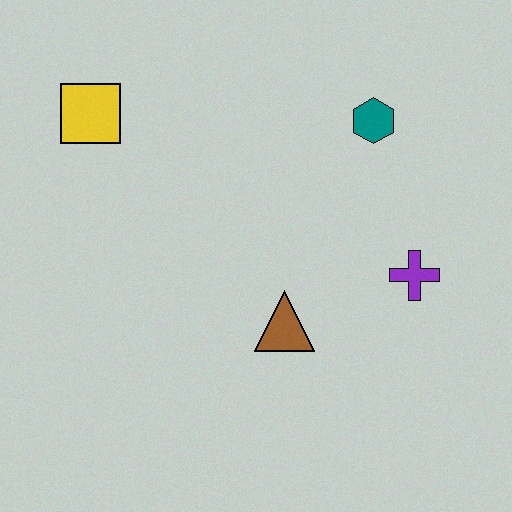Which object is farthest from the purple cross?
The yellow square is farthest from the purple cross.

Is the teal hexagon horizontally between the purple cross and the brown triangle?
Yes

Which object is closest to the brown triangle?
The purple cross is closest to the brown triangle.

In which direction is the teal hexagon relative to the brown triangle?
The teal hexagon is above the brown triangle.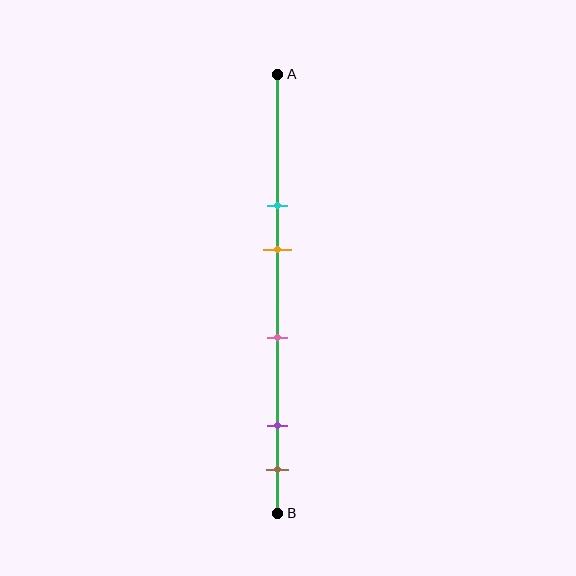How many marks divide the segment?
There are 5 marks dividing the segment.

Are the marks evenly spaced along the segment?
No, the marks are not evenly spaced.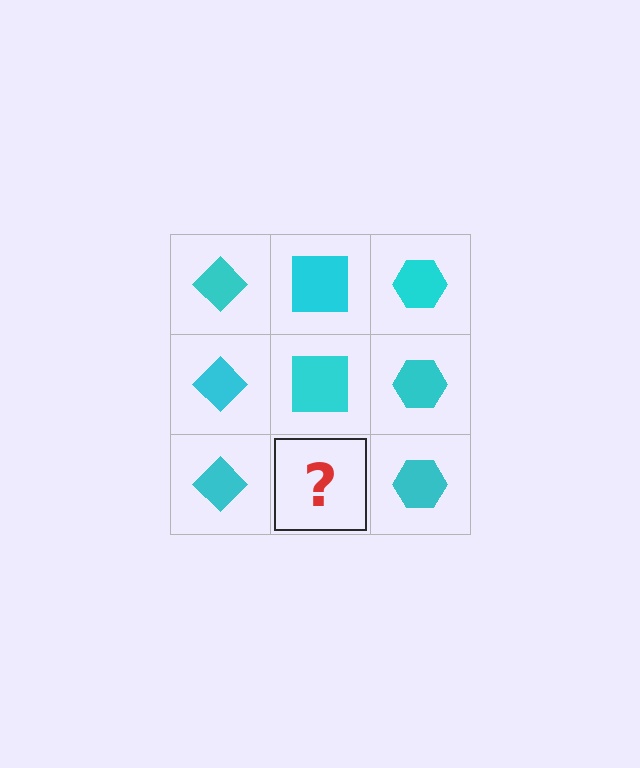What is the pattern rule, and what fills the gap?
The rule is that each column has a consistent shape. The gap should be filled with a cyan square.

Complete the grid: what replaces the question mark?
The question mark should be replaced with a cyan square.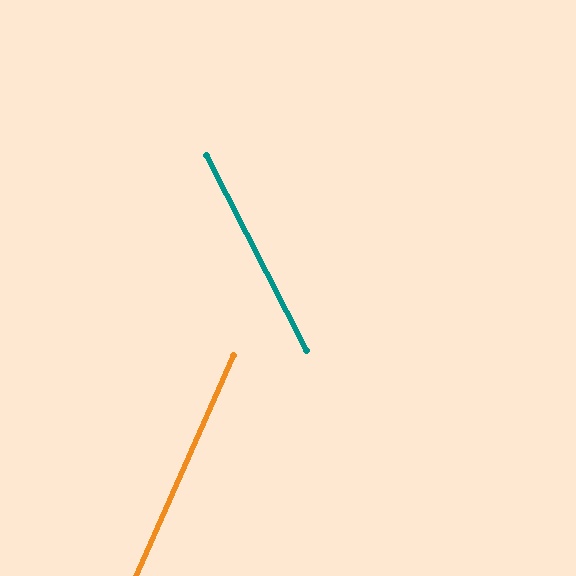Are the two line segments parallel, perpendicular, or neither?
Neither parallel nor perpendicular — they differ by about 51°.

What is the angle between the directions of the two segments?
Approximately 51 degrees.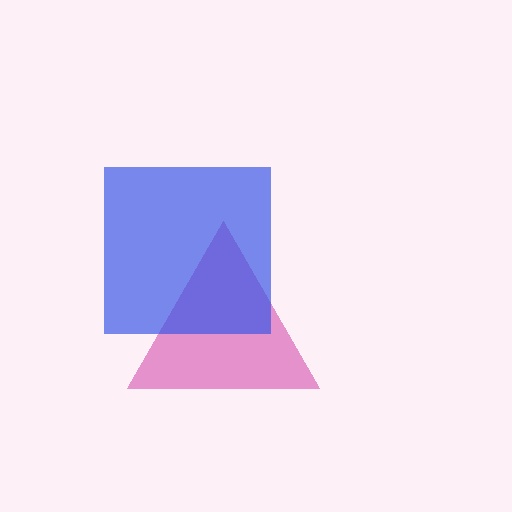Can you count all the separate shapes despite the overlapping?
Yes, there are 2 separate shapes.